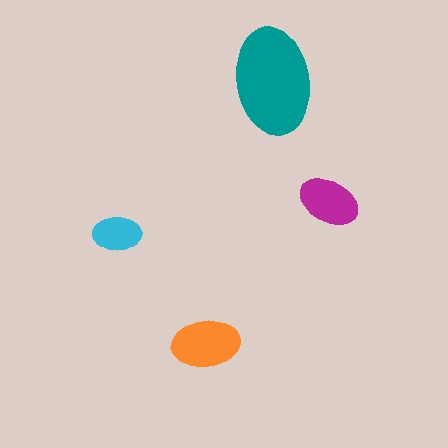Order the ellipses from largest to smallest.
the teal one, the orange one, the magenta one, the cyan one.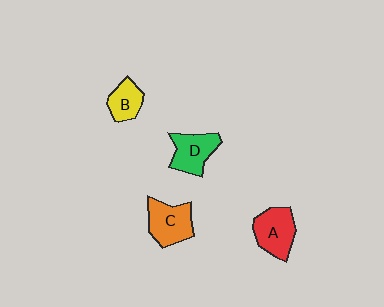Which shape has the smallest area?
Shape B (yellow).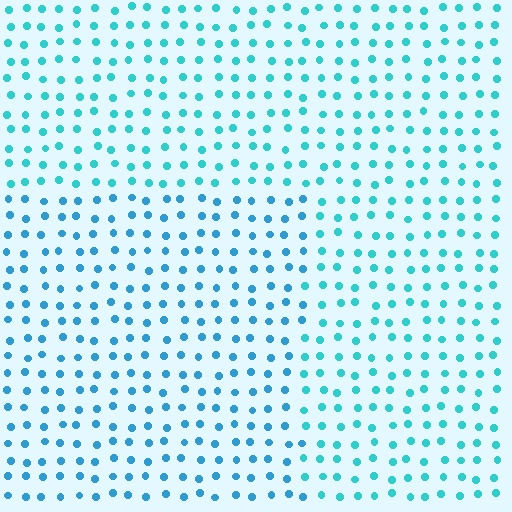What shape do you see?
I see a rectangle.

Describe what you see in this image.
The image is filled with small cyan elements in a uniform arrangement. A rectangle-shaped region is visible where the elements are tinted to a slightly different hue, forming a subtle color boundary.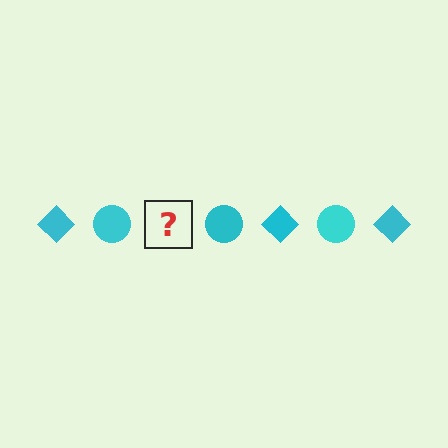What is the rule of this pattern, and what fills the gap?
The rule is that the pattern cycles through diamond, circle shapes in cyan. The gap should be filled with a cyan diamond.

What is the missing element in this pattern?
The missing element is a cyan diamond.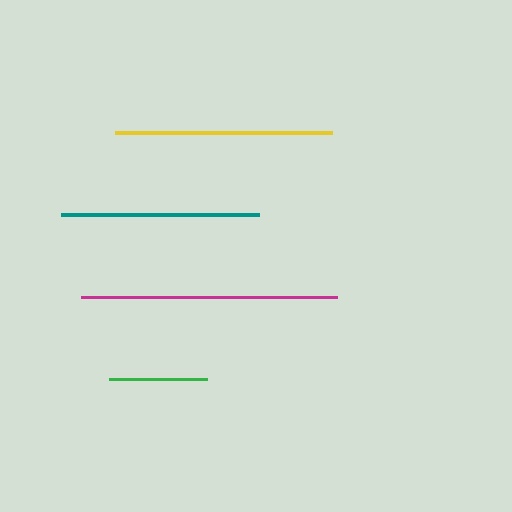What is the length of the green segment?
The green segment is approximately 99 pixels long.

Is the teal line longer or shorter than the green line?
The teal line is longer than the green line.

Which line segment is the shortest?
The green line is the shortest at approximately 99 pixels.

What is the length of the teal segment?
The teal segment is approximately 198 pixels long.